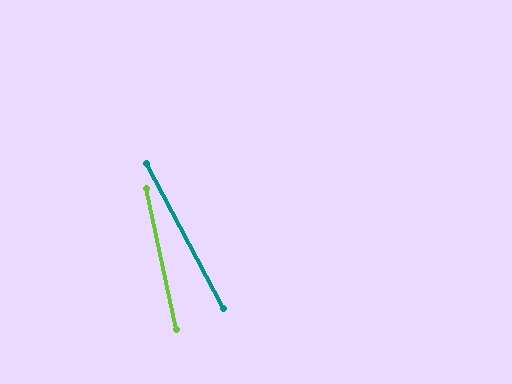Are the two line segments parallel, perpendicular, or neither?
Neither parallel nor perpendicular — they differ by about 16°.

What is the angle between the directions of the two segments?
Approximately 16 degrees.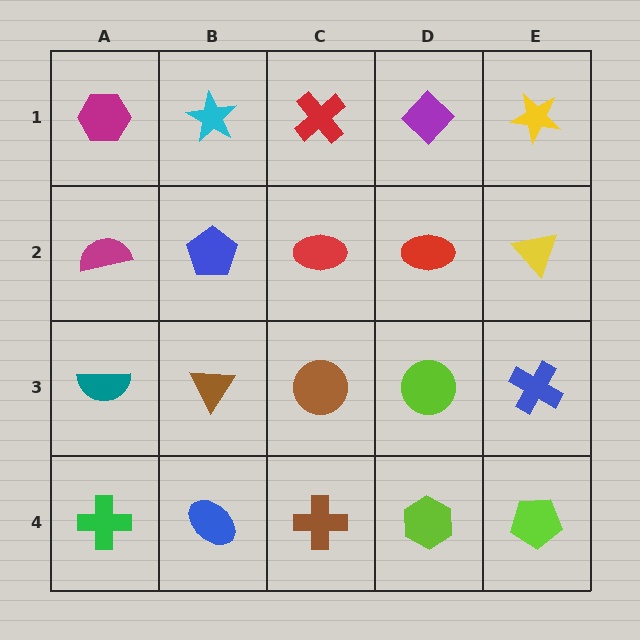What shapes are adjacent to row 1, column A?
A magenta semicircle (row 2, column A), a cyan star (row 1, column B).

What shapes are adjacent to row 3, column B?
A blue pentagon (row 2, column B), a blue ellipse (row 4, column B), a teal semicircle (row 3, column A), a brown circle (row 3, column C).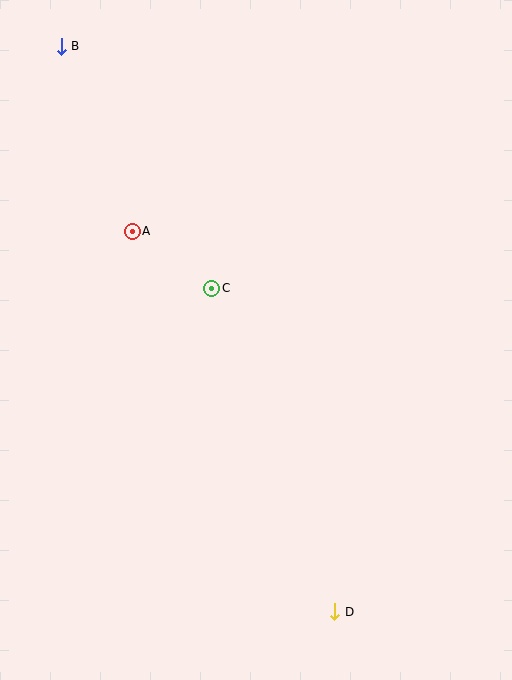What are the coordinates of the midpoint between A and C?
The midpoint between A and C is at (172, 260).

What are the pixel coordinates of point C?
Point C is at (212, 288).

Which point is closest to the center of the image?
Point C at (212, 288) is closest to the center.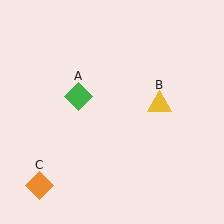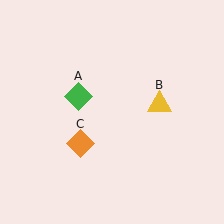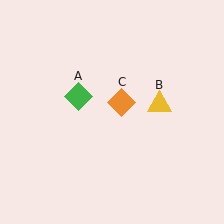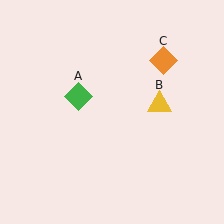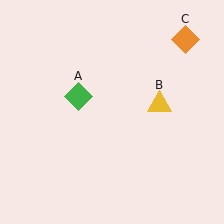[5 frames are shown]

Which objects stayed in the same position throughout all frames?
Green diamond (object A) and yellow triangle (object B) remained stationary.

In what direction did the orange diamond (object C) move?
The orange diamond (object C) moved up and to the right.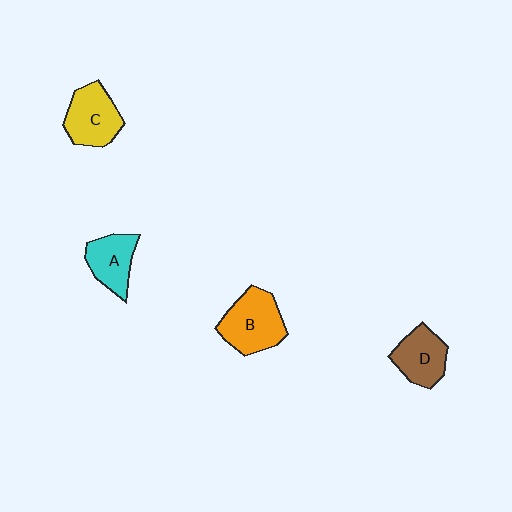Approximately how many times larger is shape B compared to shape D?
Approximately 1.3 times.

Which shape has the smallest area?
Shape A (cyan).